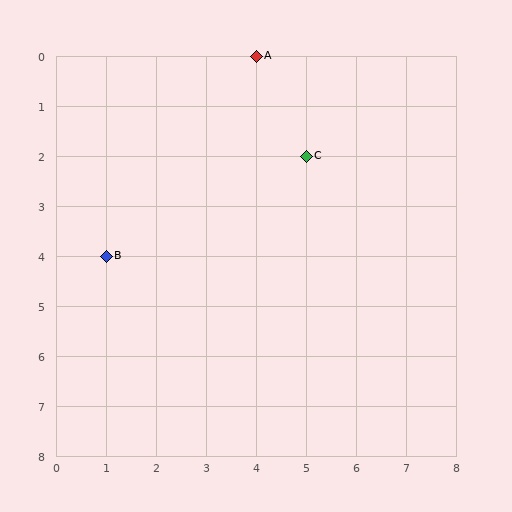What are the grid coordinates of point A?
Point A is at grid coordinates (4, 0).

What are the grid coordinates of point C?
Point C is at grid coordinates (5, 2).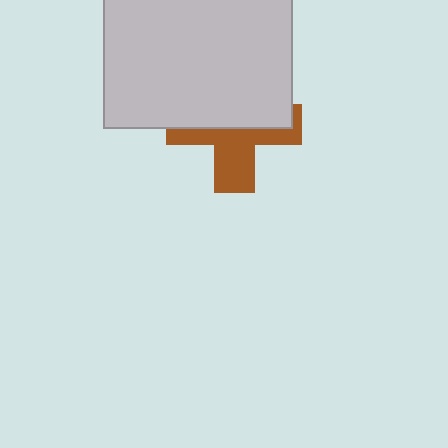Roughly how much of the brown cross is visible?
About half of it is visible (roughly 46%).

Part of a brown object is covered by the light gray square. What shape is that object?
It is a cross.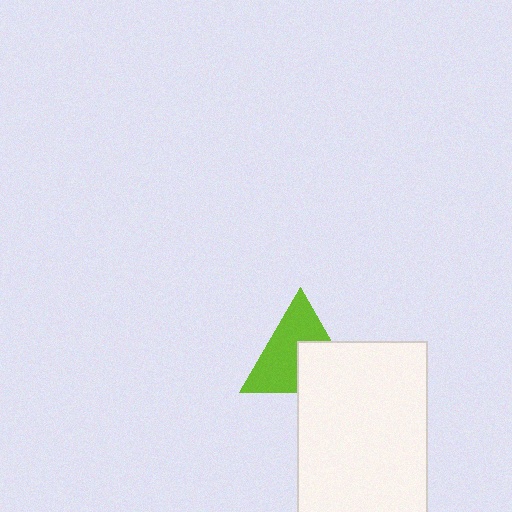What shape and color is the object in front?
The object in front is a white rectangle.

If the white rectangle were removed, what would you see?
You would see the complete lime triangle.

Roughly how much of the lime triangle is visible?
About half of it is visible (roughly 61%).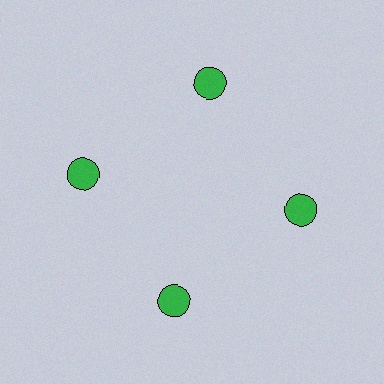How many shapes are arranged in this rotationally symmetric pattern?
There are 4 shapes, arranged in 4 groups of 1.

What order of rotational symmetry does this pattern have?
This pattern has 4-fold rotational symmetry.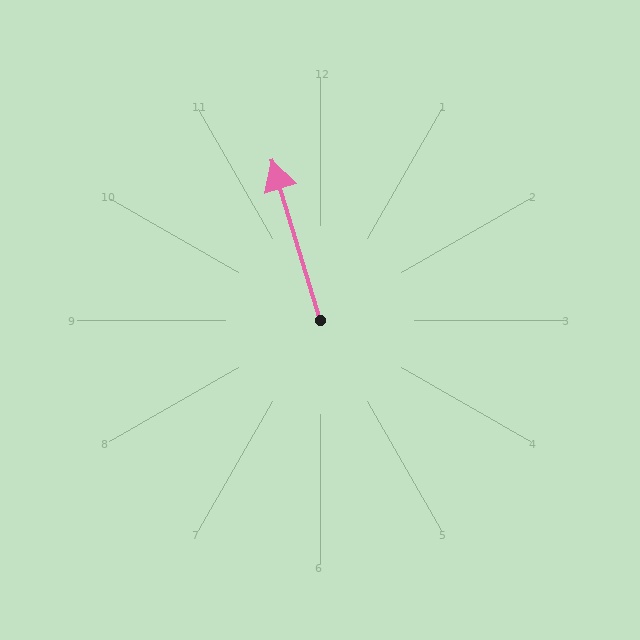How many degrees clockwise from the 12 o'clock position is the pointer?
Approximately 343 degrees.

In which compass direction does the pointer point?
North.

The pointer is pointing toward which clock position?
Roughly 11 o'clock.